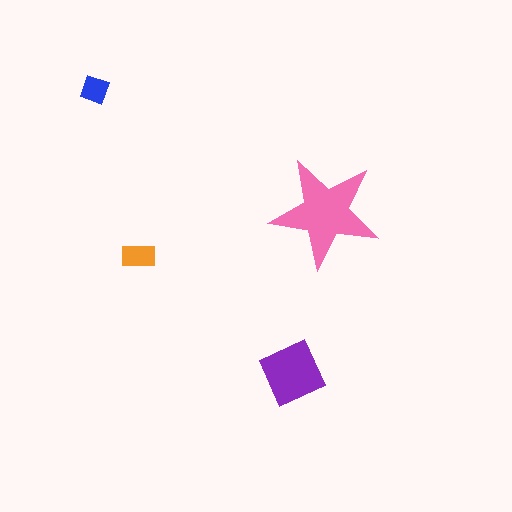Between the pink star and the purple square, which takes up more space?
The pink star.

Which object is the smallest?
The blue diamond.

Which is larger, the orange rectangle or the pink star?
The pink star.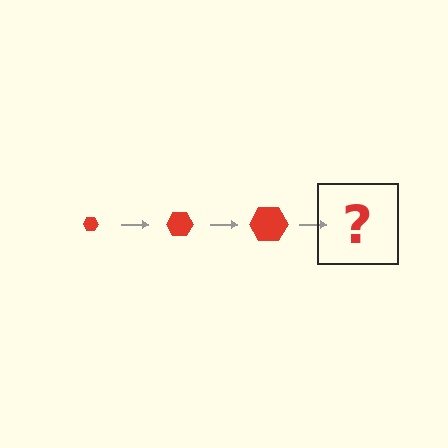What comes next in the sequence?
The next element should be a red hexagon, larger than the previous one.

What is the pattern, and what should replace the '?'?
The pattern is that the hexagon gets progressively larger each step. The '?' should be a red hexagon, larger than the previous one.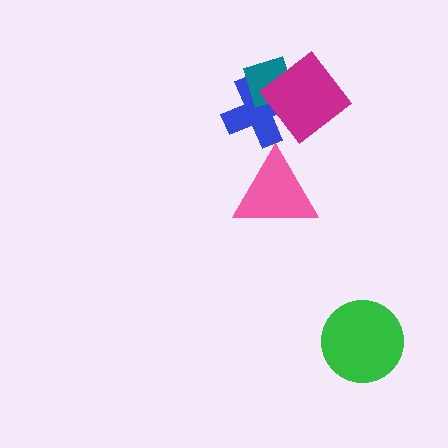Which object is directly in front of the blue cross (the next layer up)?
The teal diamond is directly in front of the blue cross.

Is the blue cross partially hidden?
Yes, it is partially covered by another shape.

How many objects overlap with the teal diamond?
2 objects overlap with the teal diamond.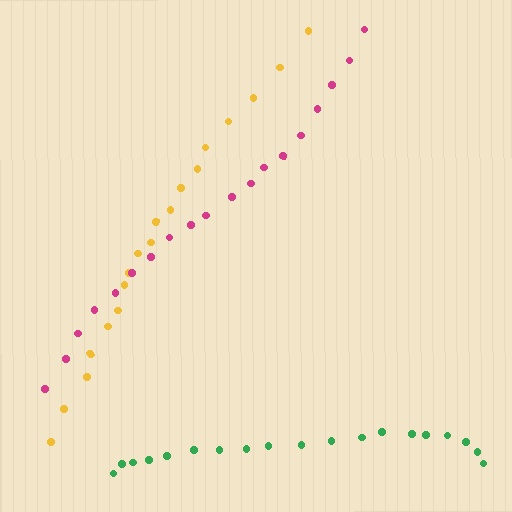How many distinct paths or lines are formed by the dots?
There are 3 distinct paths.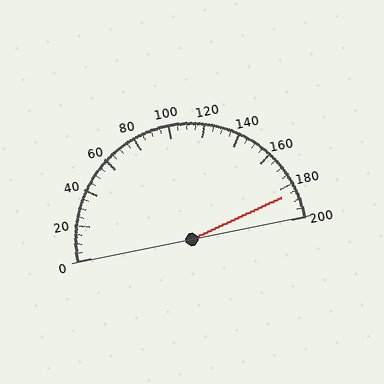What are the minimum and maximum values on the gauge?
The gauge ranges from 0 to 200.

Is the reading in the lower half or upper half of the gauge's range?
The reading is in the upper half of the range (0 to 200).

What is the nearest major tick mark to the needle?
The nearest major tick mark is 180.